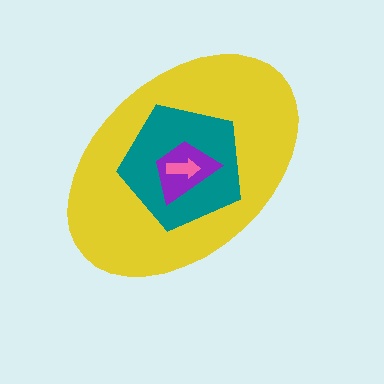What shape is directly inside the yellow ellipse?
The teal pentagon.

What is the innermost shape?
The pink arrow.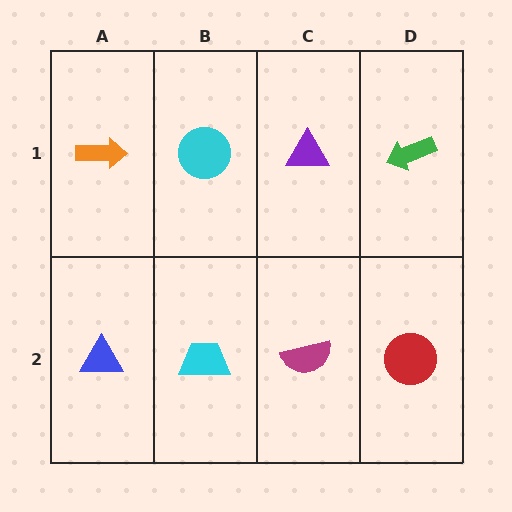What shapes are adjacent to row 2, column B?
A cyan circle (row 1, column B), a blue triangle (row 2, column A), a magenta semicircle (row 2, column C).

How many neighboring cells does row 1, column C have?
3.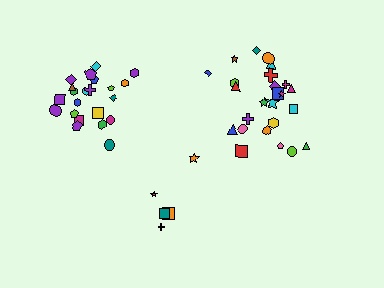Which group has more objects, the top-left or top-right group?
The top-right group.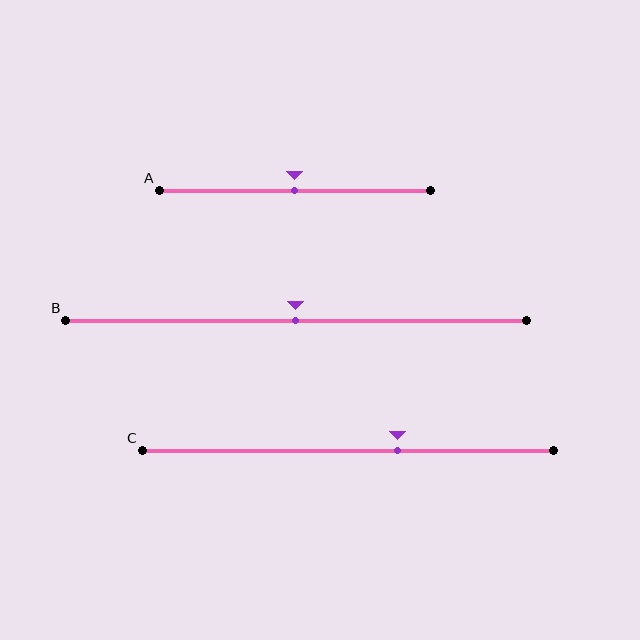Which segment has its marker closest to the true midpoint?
Segment A has its marker closest to the true midpoint.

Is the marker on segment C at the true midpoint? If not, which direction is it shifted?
No, the marker on segment C is shifted to the right by about 12% of the segment length.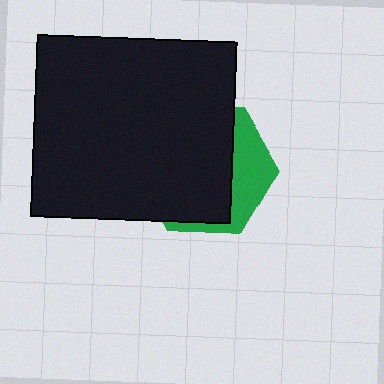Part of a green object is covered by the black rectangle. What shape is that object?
It is a hexagon.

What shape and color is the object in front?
The object in front is a black rectangle.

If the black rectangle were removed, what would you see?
You would see the complete green hexagon.